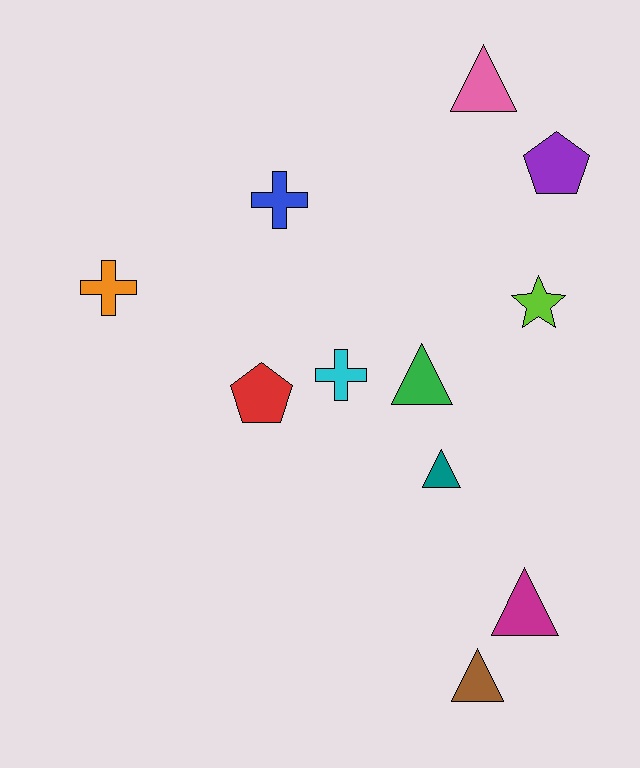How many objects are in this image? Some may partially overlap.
There are 11 objects.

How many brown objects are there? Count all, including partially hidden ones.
There is 1 brown object.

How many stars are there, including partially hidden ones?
There is 1 star.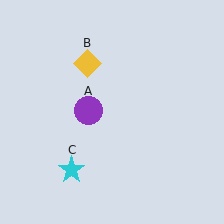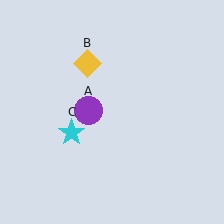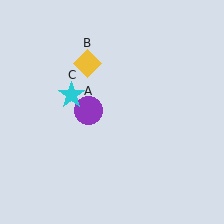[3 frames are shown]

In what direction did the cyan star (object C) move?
The cyan star (object C) moved up.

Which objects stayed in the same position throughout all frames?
Purple circle (object A) and yellow diamond (object B) remained stationary.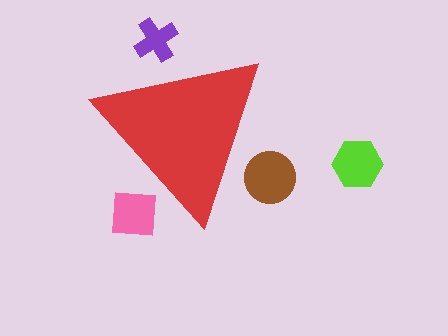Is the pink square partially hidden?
Yes, the pink square is partially hidden behind the red triangle.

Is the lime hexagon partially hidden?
No, the lime hexagon is fully visible.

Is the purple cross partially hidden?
Yes, the purple cross is partially hidden behind the red triangle.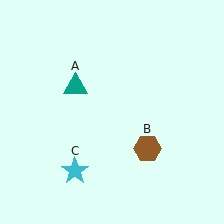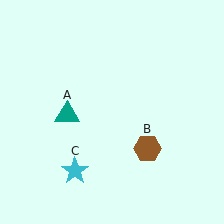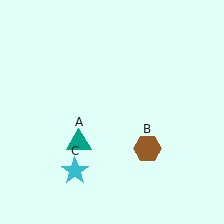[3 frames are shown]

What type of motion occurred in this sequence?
The teal triangle (object A) rotated counterclockwise around the center of the scene.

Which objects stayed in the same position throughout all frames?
Brown hexagon (object B) and cyan star (object C) remained stationary.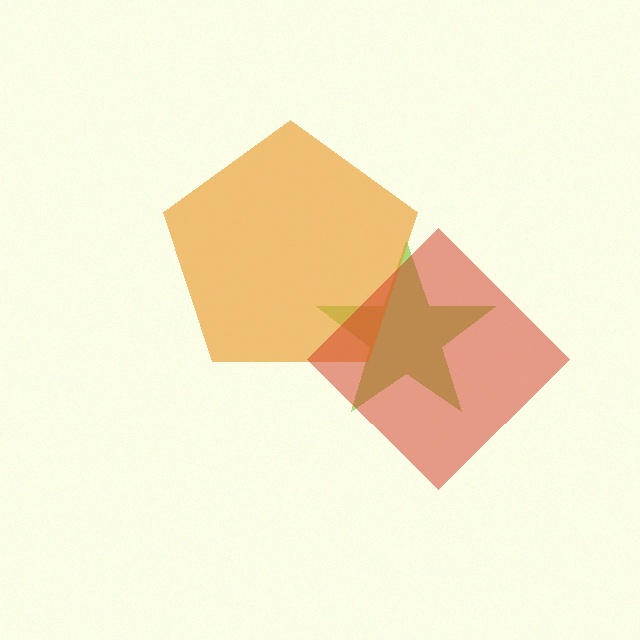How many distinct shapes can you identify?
There are 3 distinct shapes: a lime star, an orange pentagon, a red diamond.